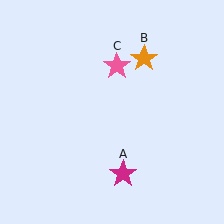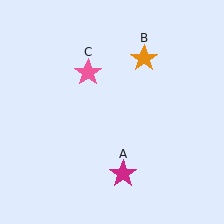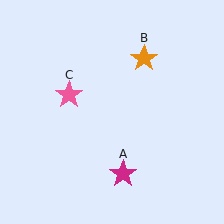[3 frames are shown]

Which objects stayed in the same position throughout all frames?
Magenta star (object A) and orange star (object B) remained stationary.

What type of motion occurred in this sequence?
The pink star (object C) rotated counterclockwise around the center of the scene.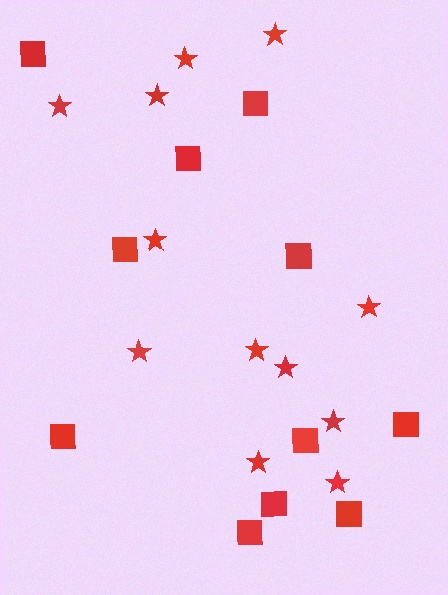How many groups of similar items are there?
There are 2 groups: one group of squares (11) and one group of stars (12).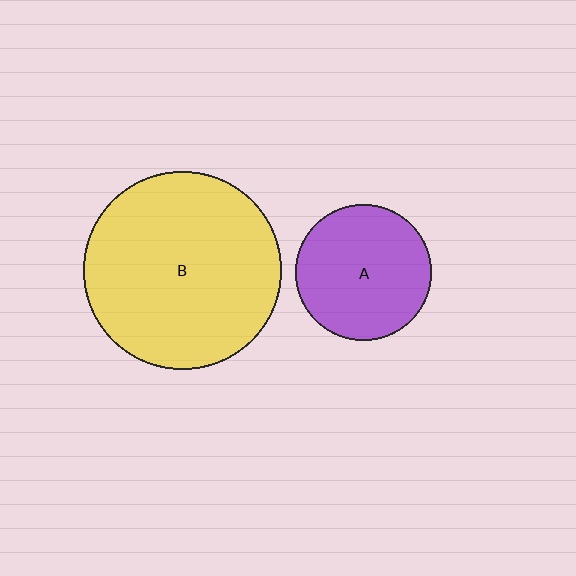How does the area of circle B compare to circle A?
Approximately 2.1 times.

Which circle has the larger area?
Circle B (yellow).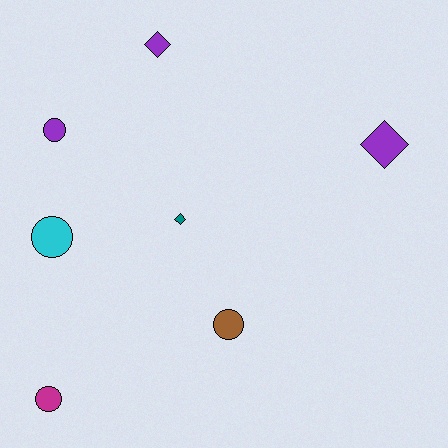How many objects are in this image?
There are 7 objects.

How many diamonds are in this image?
There are 3 diamonds.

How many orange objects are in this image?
There are no orange objects.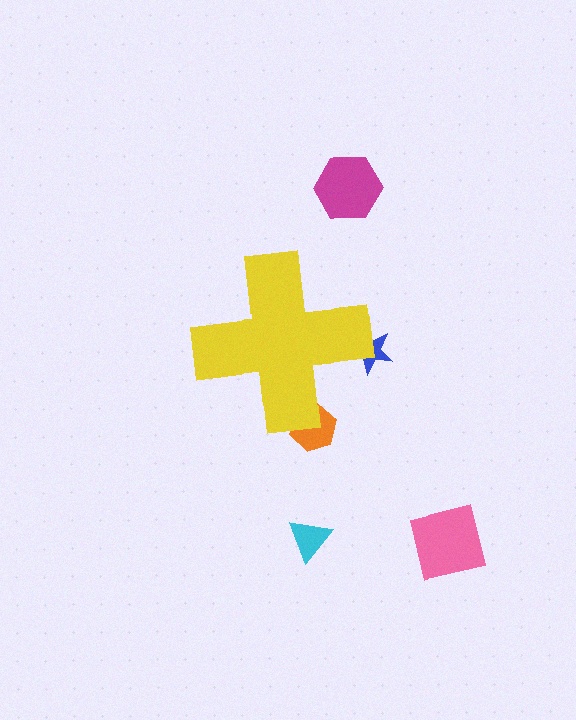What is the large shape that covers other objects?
A yellow cross.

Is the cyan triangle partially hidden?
No, the cyan triangle is fully visible.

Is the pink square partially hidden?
No, the pink square is fully visible.